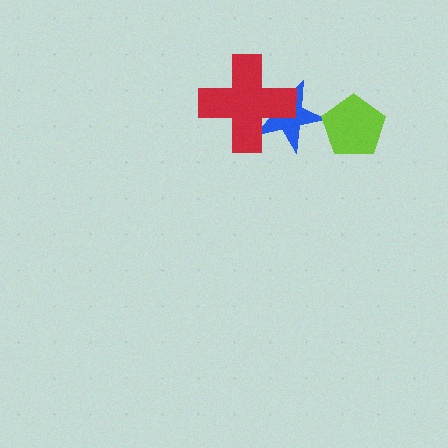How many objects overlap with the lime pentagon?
0 objects overlap with the lime pentagon.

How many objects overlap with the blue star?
1 object overlaps with the blue star.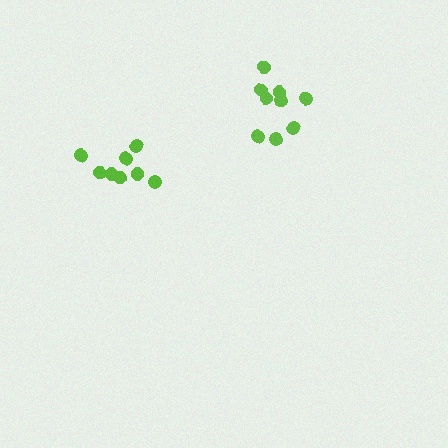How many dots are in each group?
Group 1: 8 dots, Group 2: 9 dots (17 total).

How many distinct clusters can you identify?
There are 2 distinct clusters.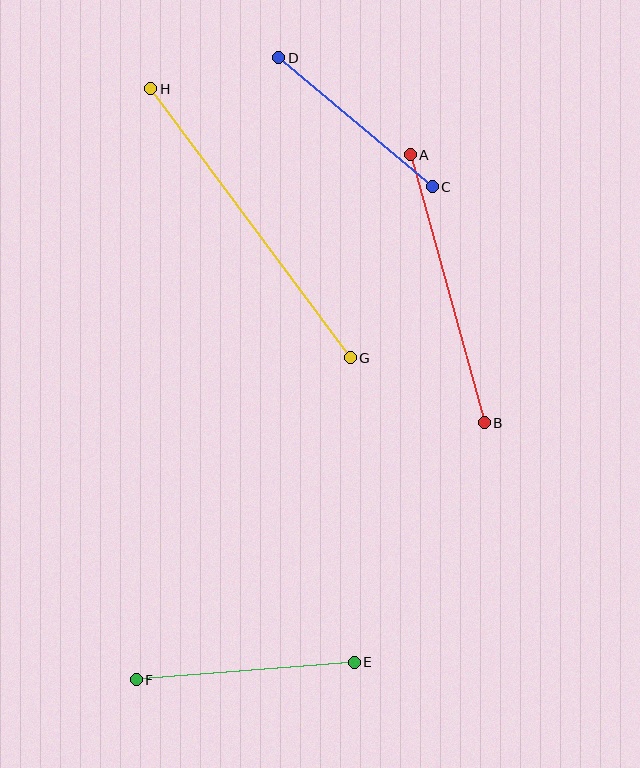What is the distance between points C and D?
The distance is approximately 200 pixels.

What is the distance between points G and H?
The distance is approximately 334 pixels.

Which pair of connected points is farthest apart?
Points G and H are farthest apart.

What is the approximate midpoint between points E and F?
The midpoint is at approximately (245, 671) pixels.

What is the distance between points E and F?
The distance is approximately 218 pixels.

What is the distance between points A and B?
The distance is approximately 278 pixels.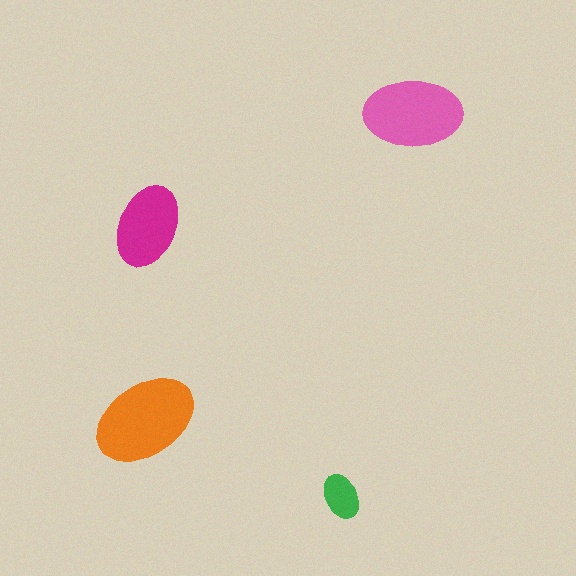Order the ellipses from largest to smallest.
the orange one, the pink one, the magenta one, the green one.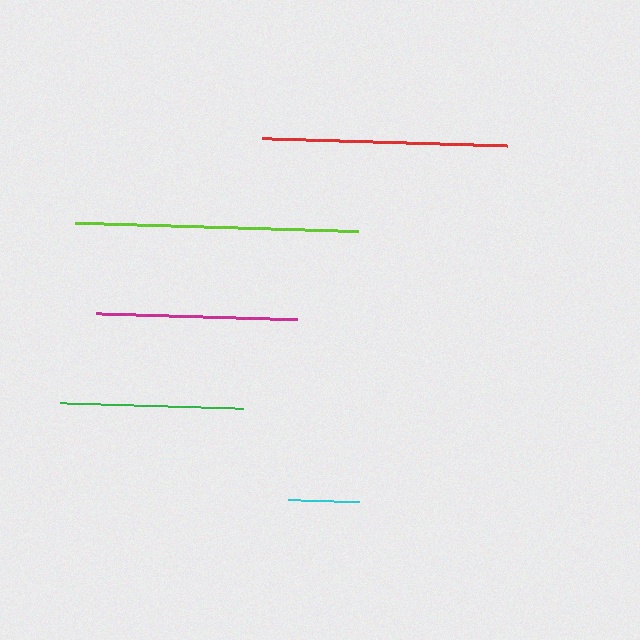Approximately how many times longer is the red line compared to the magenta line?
The red line is approximately 1.2 times the length of the magenta line.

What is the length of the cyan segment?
The cyan segment is approximately 71 pixels long.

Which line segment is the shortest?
The cyan line is the shortest at approximately 71 pixels.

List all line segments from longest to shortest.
From longest to shortest: lime, red, magenta, green, cyan.